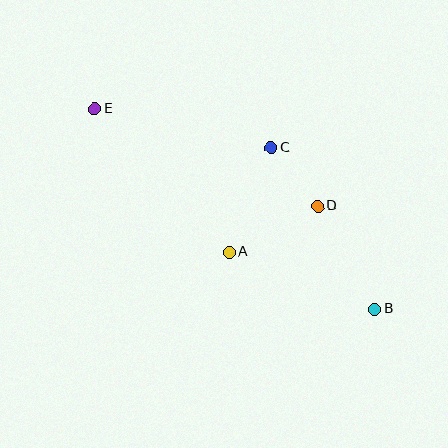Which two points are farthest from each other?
Points B and E are farthest from each other.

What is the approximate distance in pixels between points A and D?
The distance between A and D is approximately 100 pixels.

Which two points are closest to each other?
Points C and D are closest to each other.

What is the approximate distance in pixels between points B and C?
The distance between B and C is approximately 192 pixels.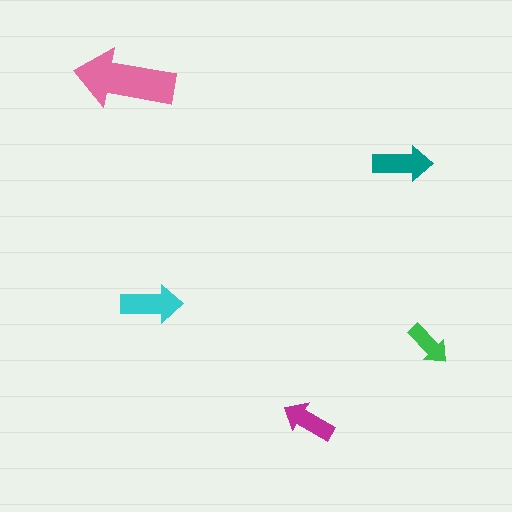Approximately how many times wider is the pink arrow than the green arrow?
About 2 times wider.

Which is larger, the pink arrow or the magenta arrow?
The pink one.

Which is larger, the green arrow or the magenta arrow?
The magenta one.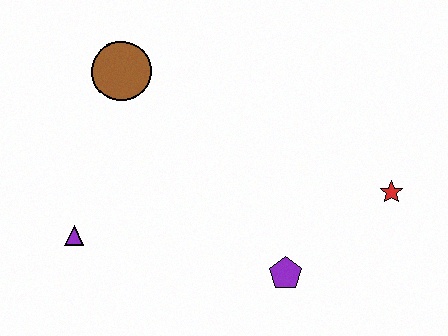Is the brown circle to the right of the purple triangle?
Yes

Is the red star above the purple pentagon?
Yes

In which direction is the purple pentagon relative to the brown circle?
The purple pentagon is below the brown circle.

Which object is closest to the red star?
The purple pentagon is closest to the red star.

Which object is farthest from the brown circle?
The red star is farthest from the brown circle.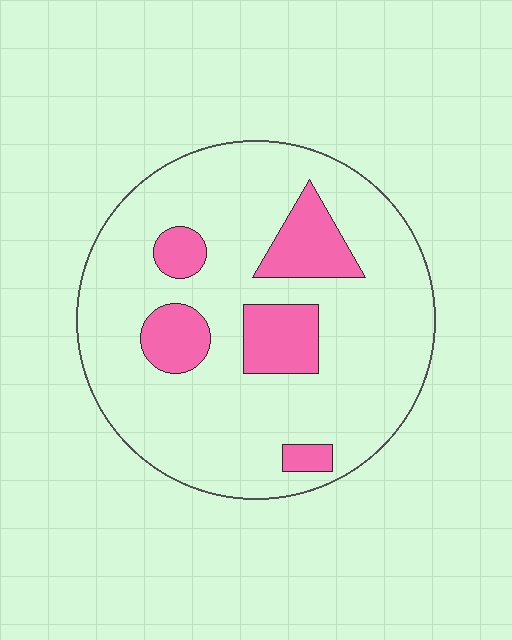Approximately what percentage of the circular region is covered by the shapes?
Approximately 20%.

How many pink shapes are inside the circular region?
5.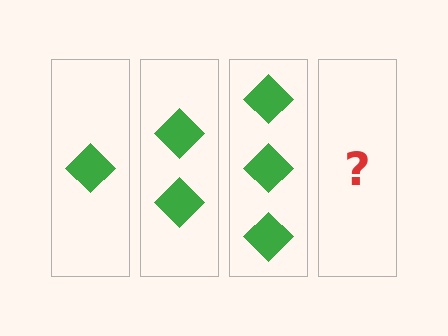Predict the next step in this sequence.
The next step is 4 diamonds.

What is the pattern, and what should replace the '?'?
The pattern is that each step adds one more diamond. The '?' should be 4 diamonds.